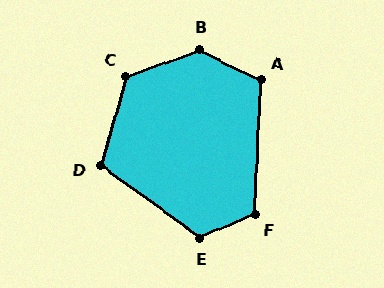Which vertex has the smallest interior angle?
D, at approximately 110 degrees.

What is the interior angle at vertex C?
Approximately 126 degrees (obtuse).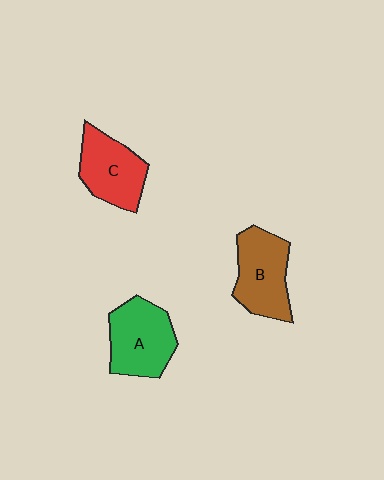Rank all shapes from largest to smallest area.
From largest to smallest: A (green), B (brown), C (red).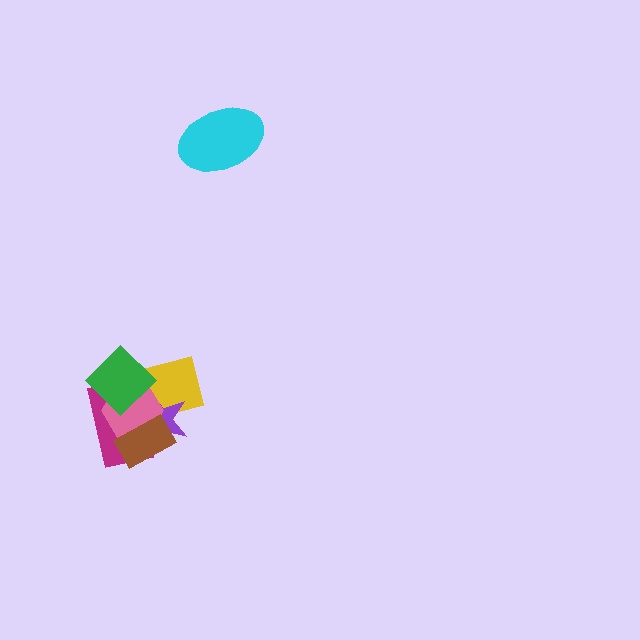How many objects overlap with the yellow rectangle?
5 objects overlap with the yellow rectangle.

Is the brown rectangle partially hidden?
No, no other shape covers it.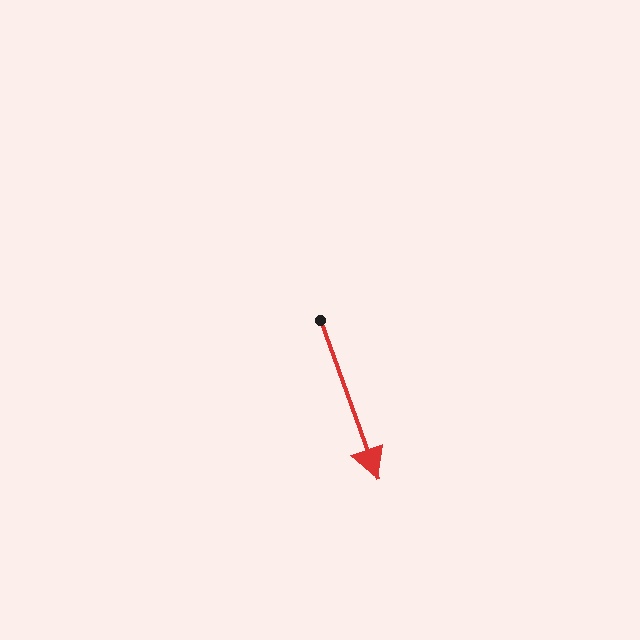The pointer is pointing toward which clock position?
Roughly 5 o'clock.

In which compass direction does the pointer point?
South.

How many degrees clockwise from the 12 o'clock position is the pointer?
Approximately 160 degrees.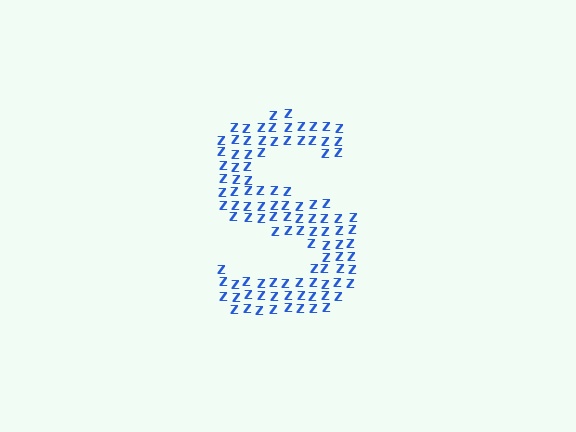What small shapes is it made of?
It is made of small letter Z's.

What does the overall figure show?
The overall figure shows the letter S.